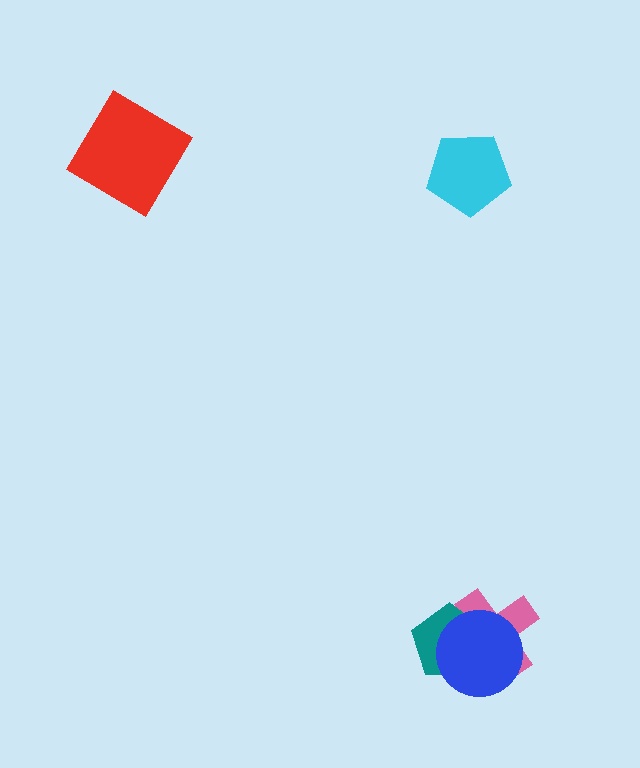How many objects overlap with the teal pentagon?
2 objects overlap with the teal pentagon.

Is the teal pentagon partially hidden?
Yes, it is partially covered by another shape.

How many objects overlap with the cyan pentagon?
0 objects overlap with the cyan pentagon.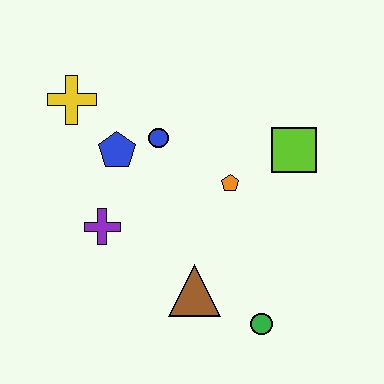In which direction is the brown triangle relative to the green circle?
The brown triangle is to the left of the green circle.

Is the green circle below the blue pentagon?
Yes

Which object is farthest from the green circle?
The yellow cross is farthest from the green circle.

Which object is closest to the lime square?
The orange pentagon is closest to the lime square.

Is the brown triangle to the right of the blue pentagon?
Yes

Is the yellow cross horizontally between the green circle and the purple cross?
No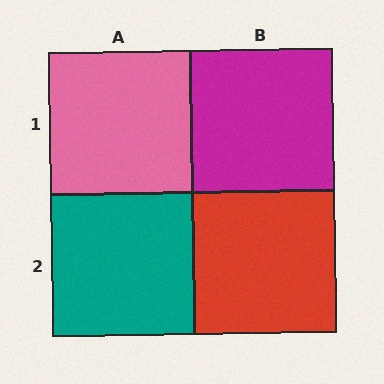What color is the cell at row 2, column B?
Red.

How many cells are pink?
1 cell is pink.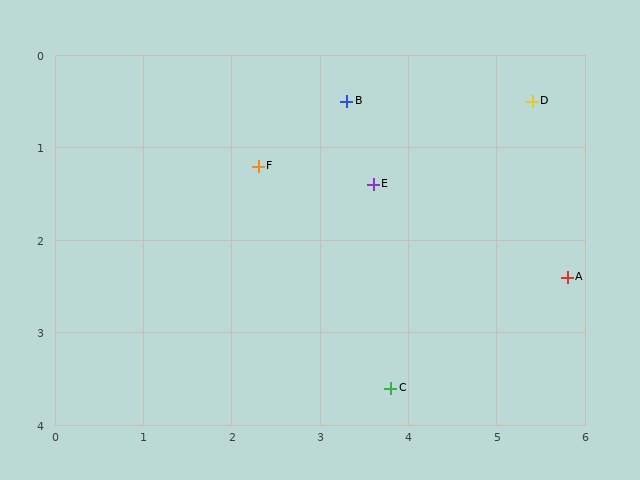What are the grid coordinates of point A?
Point A is at approximately (5.8, 2.4).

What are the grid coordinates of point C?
Point C is at approximately (3.8, 3.6).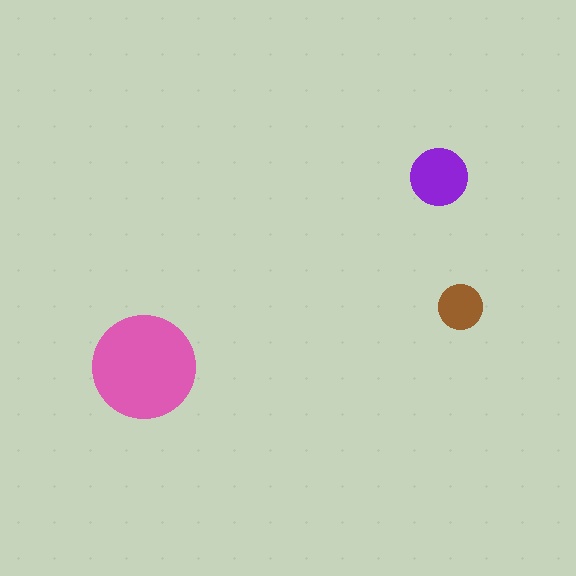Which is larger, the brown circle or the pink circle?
The pink one.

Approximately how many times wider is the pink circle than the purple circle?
About 2 times wider.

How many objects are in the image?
There are 3 objects in the image.